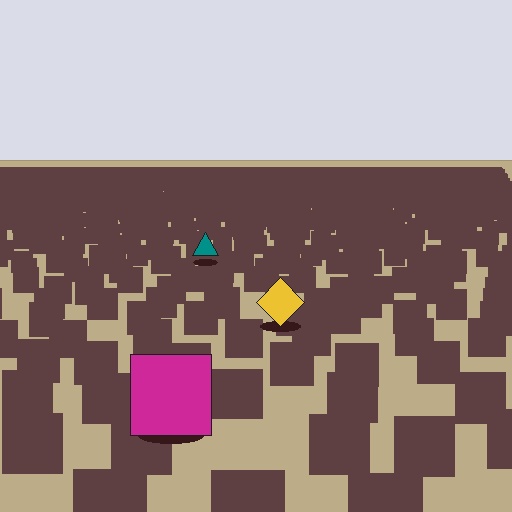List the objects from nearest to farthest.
From nearest to farthest: the magenta square, the yellow diamond, the teal triangle.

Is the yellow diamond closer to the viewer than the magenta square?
No. The magenta square is closer — you can tell from the texture gradient: the ground texture is coarser near it.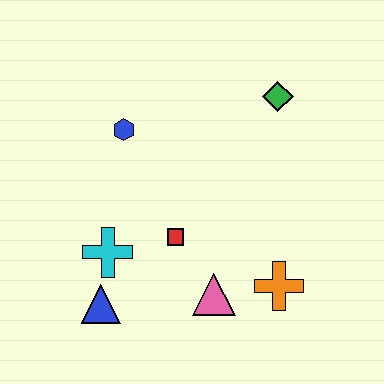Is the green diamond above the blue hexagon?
Yes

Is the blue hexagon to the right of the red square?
No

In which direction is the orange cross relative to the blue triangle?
The orange cross is to the right of the blue triangle.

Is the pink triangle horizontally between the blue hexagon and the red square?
No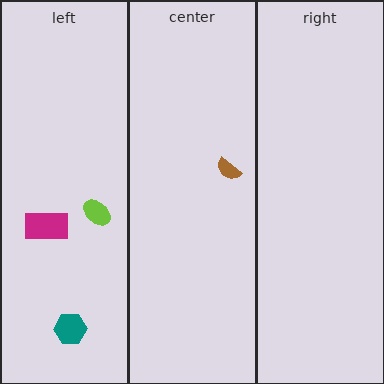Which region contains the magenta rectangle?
The left region.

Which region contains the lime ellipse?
The left region.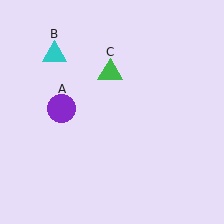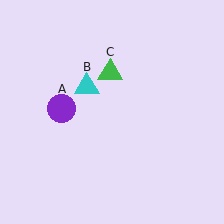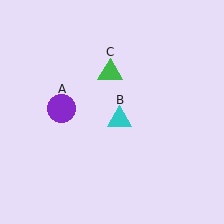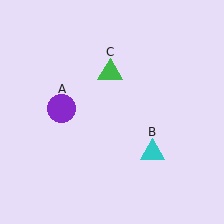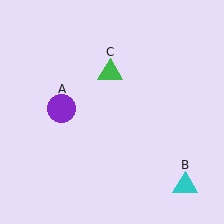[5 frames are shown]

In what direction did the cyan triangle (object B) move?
The cyan triangle (object B) moved down and to the right.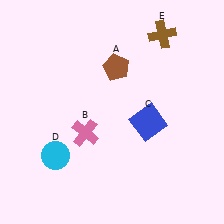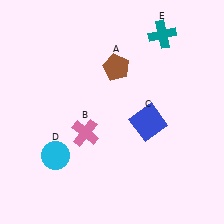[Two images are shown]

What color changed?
The cross (E) changed from brown in Image 1 to teal in Image 2.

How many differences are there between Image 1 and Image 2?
There is 1 difference between the two images.